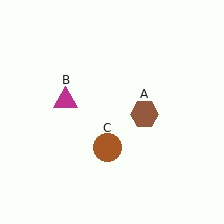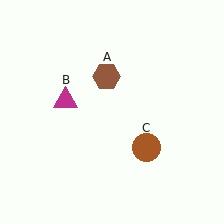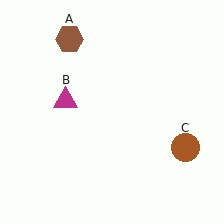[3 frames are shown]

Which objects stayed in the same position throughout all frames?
Magenta triangle (object B) remained stationary.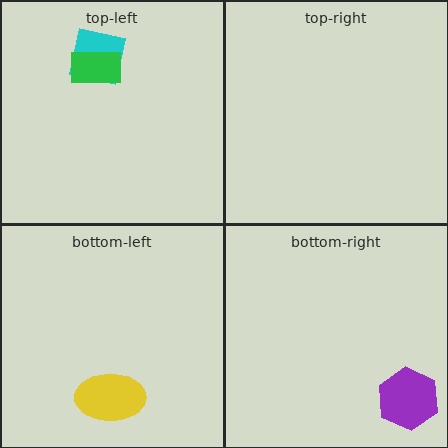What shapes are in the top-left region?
The cyan square, the green rectangle.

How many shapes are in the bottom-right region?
1.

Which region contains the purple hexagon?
The bottom-right region.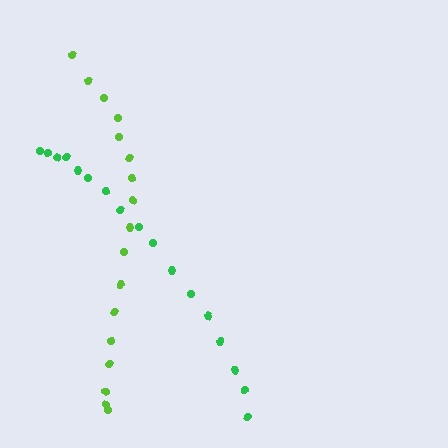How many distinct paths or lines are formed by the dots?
There are 2 distinct paths.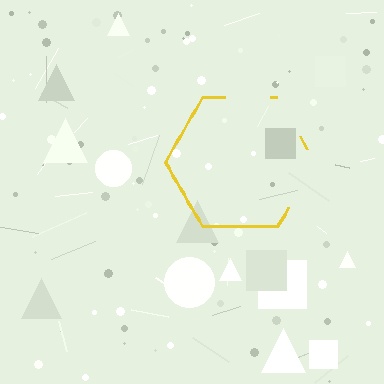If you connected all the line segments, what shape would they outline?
They would outline a hexagon.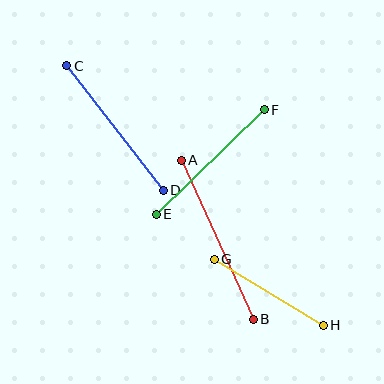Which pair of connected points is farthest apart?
Points A and B are farthest apart.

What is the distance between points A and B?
The distance is approximately 174 pixels.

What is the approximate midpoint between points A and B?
The midpoint is at approximately (217, 240) pixels.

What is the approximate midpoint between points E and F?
The midpoint is at approximately (210, 162) pixels.